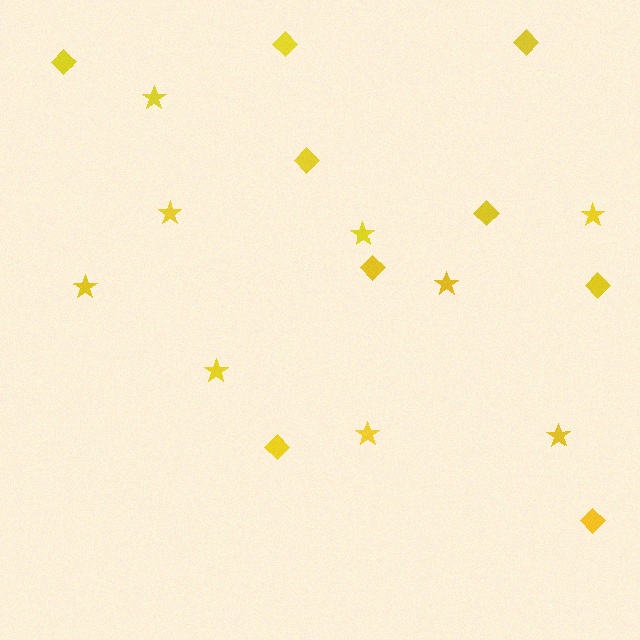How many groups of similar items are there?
There are 2 groups: one group of stars (9) and one group of diamonds (9).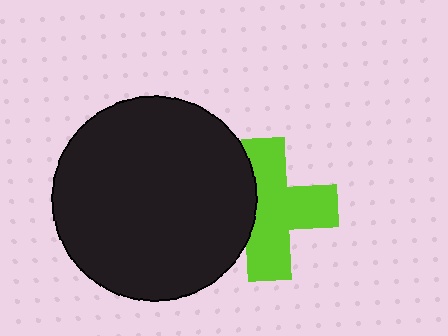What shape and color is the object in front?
The object in front is a black circle.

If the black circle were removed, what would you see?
You would see the complete lime cross.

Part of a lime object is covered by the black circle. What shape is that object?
It is a cross.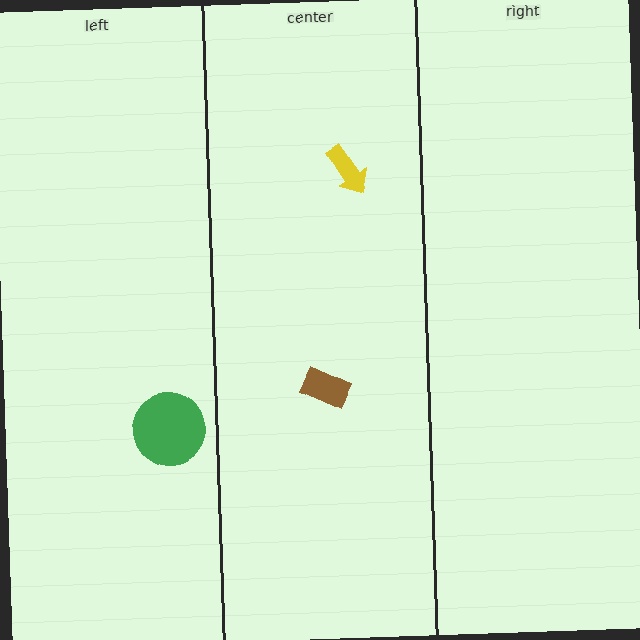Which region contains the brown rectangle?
The center region.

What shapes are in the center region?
The yellow arrow, the brown rectangle.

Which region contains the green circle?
The left region.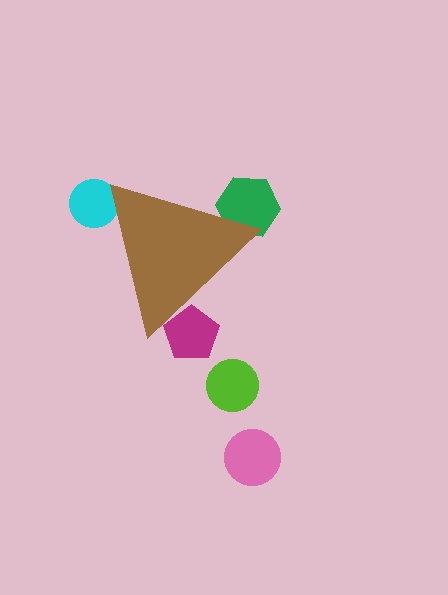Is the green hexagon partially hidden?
Yes, the green hexagon is partially hidden behind the brown triangle.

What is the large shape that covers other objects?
A brown triangle.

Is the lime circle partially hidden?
No, the lime circle is fully visible.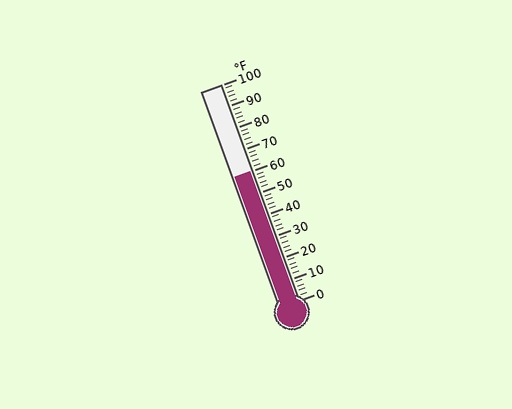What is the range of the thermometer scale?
The thermometer scale ranges from 0°F to 100°F.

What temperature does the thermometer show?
The thermometer shows approximately 60°F.